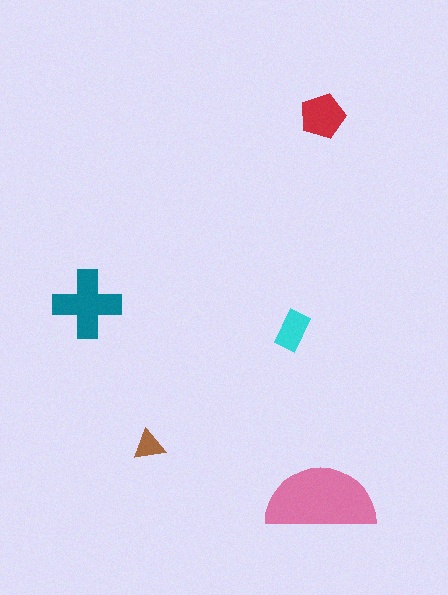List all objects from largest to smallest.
The pink semicircle, the teal cross, the red pentagon, the cyan rectangle, the brown triangle.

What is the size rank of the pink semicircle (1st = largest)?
1st.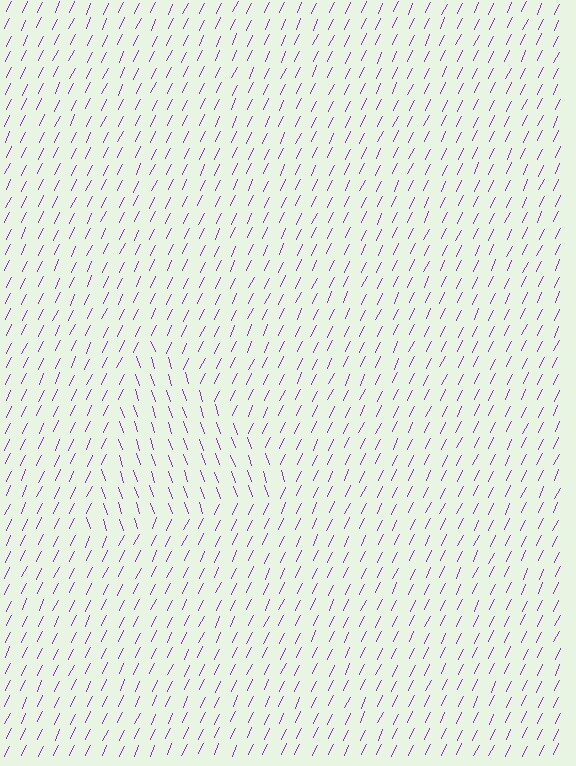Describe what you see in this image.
The image is filled with small purple line segments. A triangle region in the image has lines oriented differently from the surrounding lines, creating a visible texture boundary.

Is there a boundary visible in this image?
Yes, there is a texture boundary formed by a change in line orientation.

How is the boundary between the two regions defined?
The boundary is defined purely by a change in line orientation (approximately 45 degrees difference). All lines are the same color and thickness.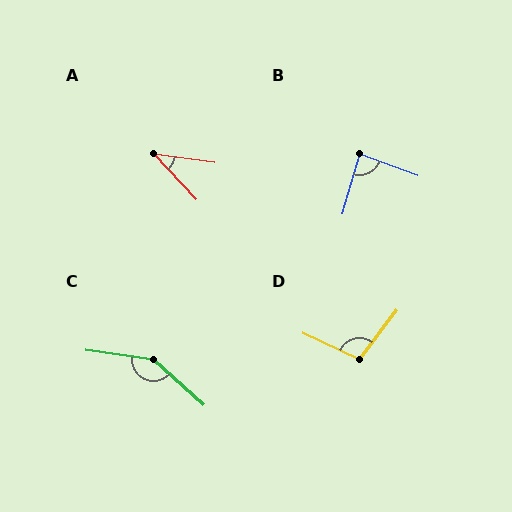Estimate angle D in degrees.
Approximately 102 degrees.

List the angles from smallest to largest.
A (39°), B (86°), D (102°), C (145°).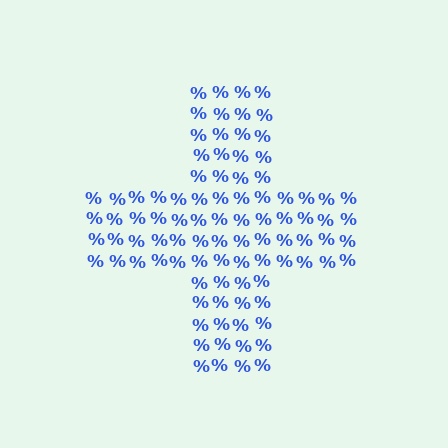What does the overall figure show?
The overall figure shows a cross.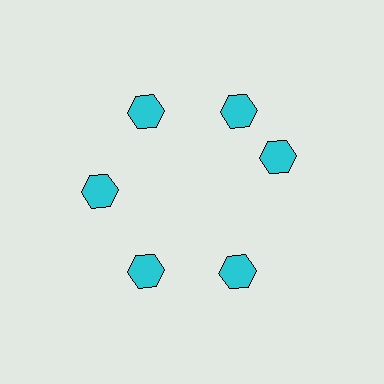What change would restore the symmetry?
The symmetry would be restored by rotating it back into even spacing with its neighbors so that all 6 hexagons sit at equal angles and equal distance from the center.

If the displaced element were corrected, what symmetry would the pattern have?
It would have 6-fold rotational symmetry — the pattern would map onto itself every 60 degrees.